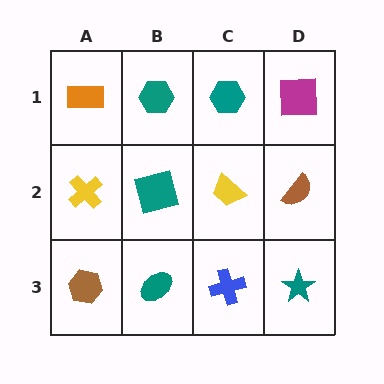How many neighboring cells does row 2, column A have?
3.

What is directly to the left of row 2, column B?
A yellow cross.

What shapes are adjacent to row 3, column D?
A brown semicircle (row 2, column D), a blue cross (row 3, column C).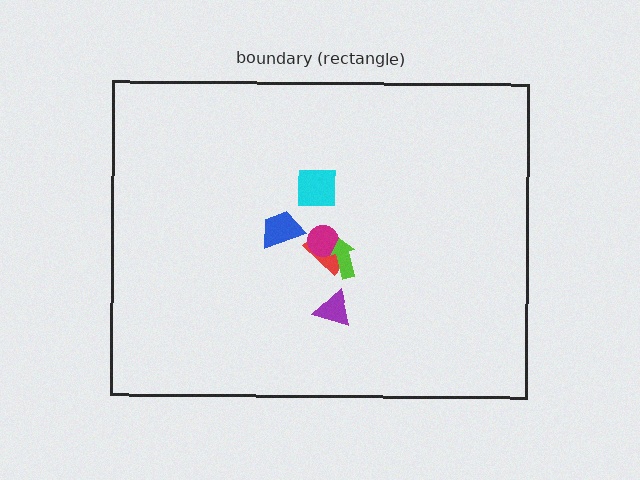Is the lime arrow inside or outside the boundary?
Inside.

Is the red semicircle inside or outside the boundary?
Inside.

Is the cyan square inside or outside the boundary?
Inside.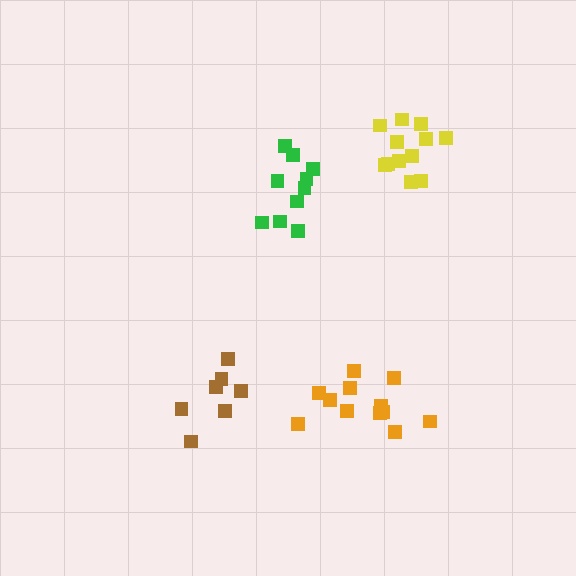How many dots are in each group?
Group 1: 12 dots, Group 2: 12 dots, Group 3: 10 dots, Group 4: 7 dots (41 total).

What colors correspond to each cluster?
The clusters are colored: orange, yellow, green, brown.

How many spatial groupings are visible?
There are 4 spatial groupings.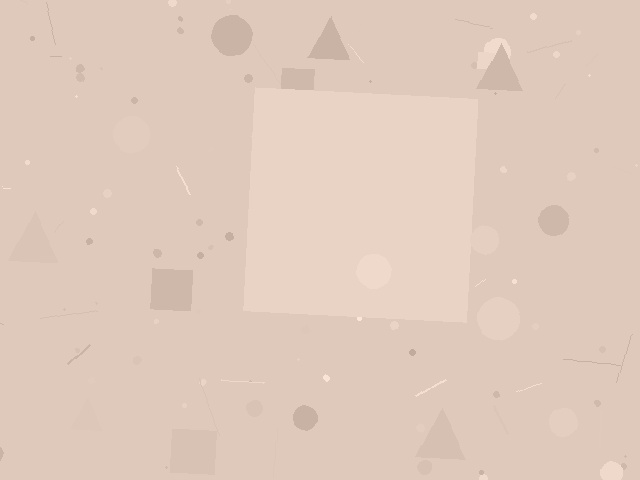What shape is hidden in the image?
A square is hidden in the image.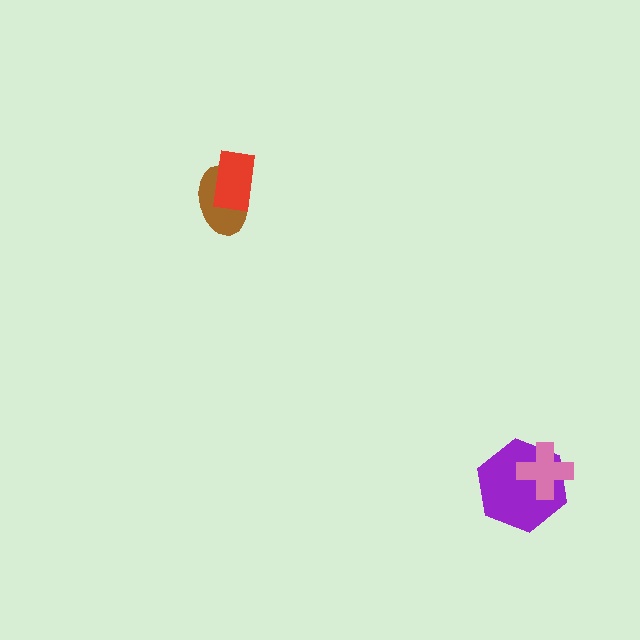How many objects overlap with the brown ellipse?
1 object overlaps with the brown ellipse.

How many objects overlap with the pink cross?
1 object overlaps with the pink cross.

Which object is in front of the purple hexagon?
The pink cross is in front of the purple hexagon.